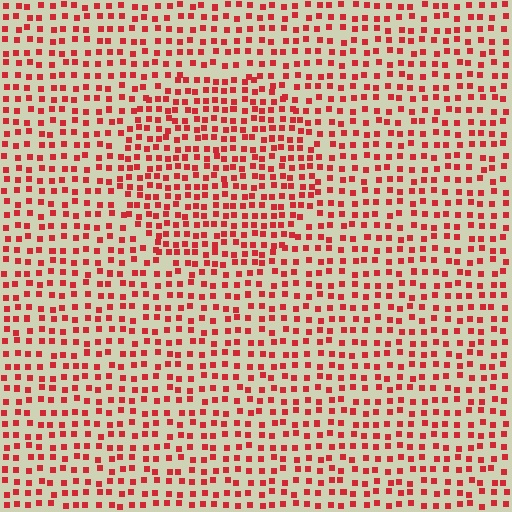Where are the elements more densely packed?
The elements are more densely packed inside the circle boundary.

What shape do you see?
I see a circle.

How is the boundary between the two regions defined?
The boundary is defined by a change in element density (approximately 1.5x ratio). All elements are the same color, size, and shape.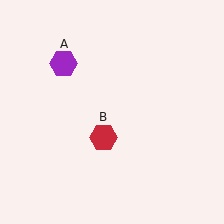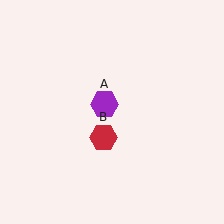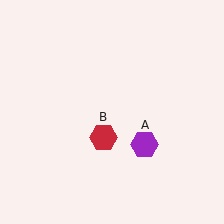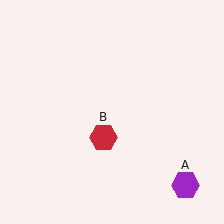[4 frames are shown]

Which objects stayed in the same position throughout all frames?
Red hexagon (object B) remained stationary.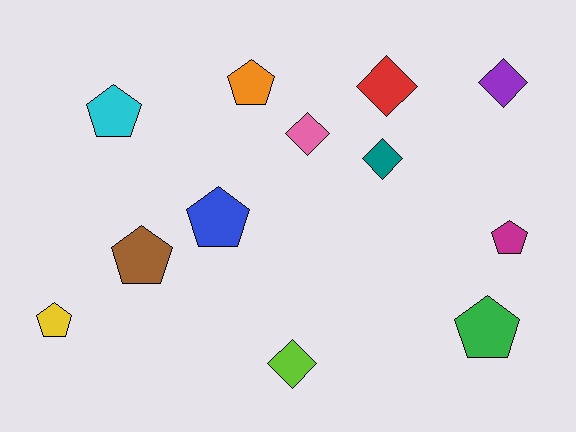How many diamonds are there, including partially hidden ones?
There are 5 diamonds.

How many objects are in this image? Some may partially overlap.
There are 12 objects.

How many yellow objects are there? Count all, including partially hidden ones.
There is 1 yellow object.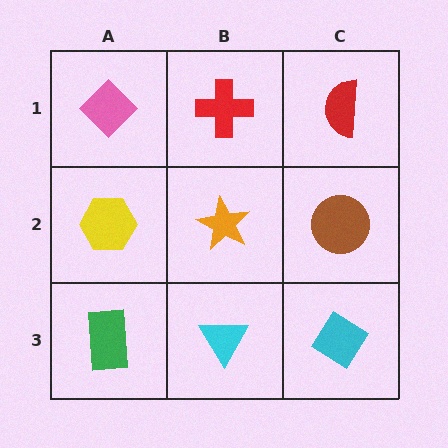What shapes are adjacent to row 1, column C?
A brown circle (row 2, column C), a red cross (row 1, column B).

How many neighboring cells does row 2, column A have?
3.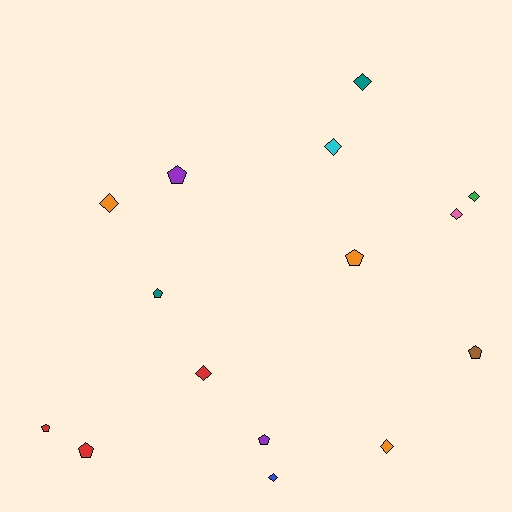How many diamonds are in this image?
There are 8 diamonds.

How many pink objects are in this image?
There is 1 pink object.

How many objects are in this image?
There are 15 objects.